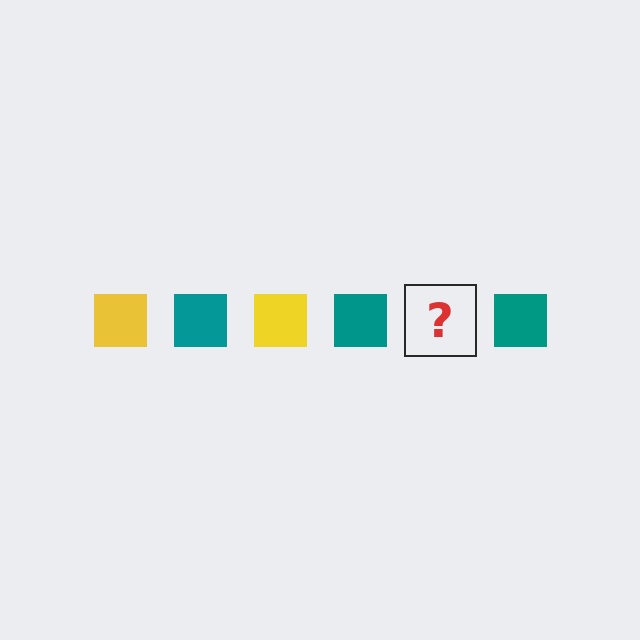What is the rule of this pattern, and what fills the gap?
The rule is that the pattern cycles through yellow, teal squares. The gap should be filled with a yellow square.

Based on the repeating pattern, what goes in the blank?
The blank should be a yellow square.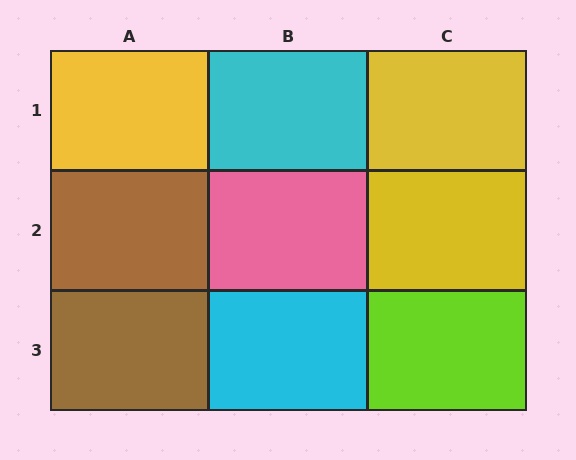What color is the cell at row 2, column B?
Pink.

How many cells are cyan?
2 cells are cyan.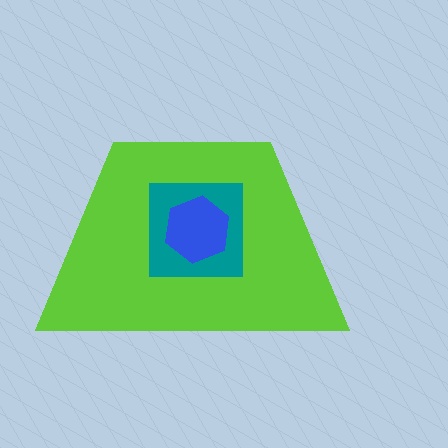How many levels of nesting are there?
3.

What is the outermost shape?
The lime trapezoid.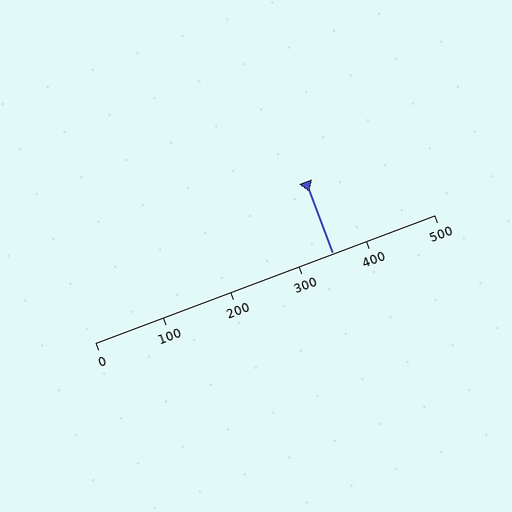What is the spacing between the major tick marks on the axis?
The major ticks are spaced 100 apart.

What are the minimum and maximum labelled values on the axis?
The axis runs from 0 to 500.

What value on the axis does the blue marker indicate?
The marker indicates approximately 350.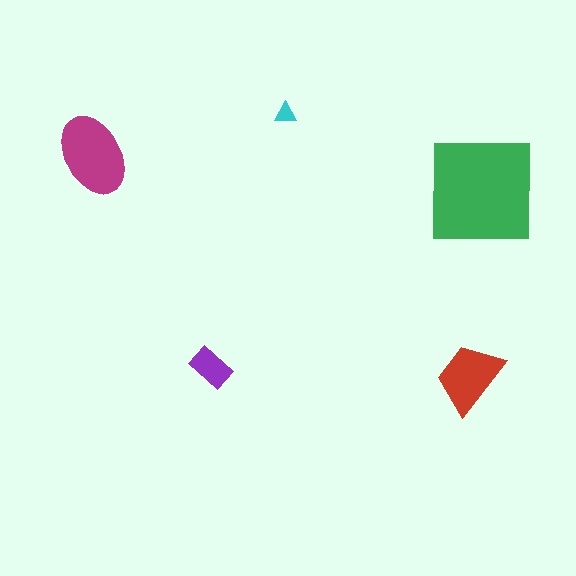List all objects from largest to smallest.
The green square, the magenta ellipse, the red trapezoid, the purple rectangle, the cyan triangle.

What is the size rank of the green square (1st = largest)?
1st.